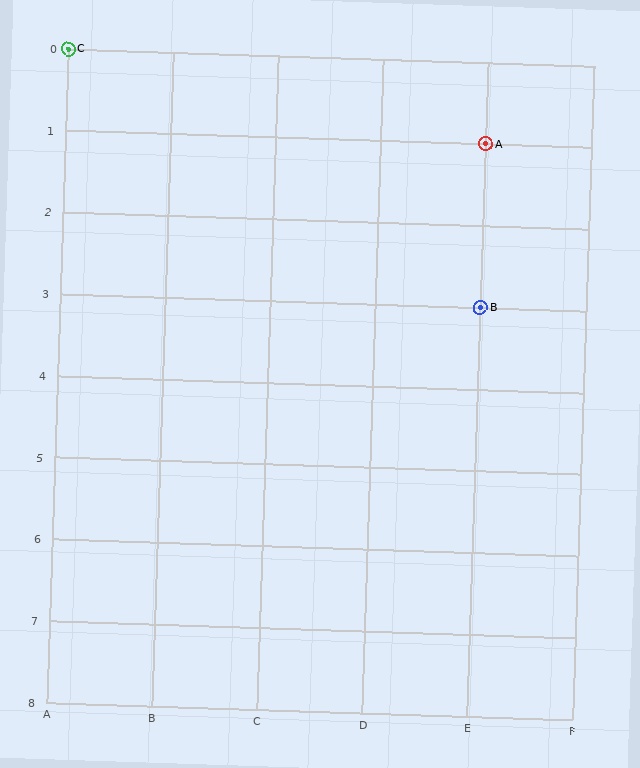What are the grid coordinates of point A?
Point A is at grid coordinates (E, 1).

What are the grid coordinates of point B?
Point B is at grid coordinates (E, 3).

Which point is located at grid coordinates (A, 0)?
Point C is at (A, 0).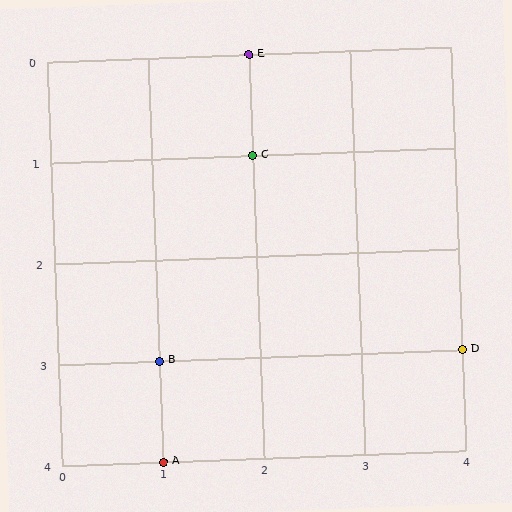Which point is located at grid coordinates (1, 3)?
Point B is at (1, 3).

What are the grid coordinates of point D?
Point D is at grid coordinates (4, 3).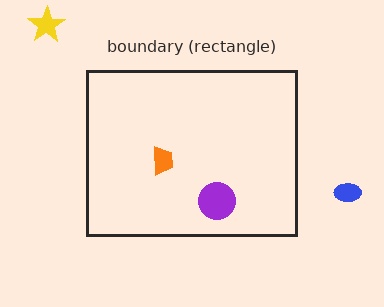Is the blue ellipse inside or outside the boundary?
Outside.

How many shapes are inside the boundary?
2 inside, 2 outside.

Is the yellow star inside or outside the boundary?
Outside.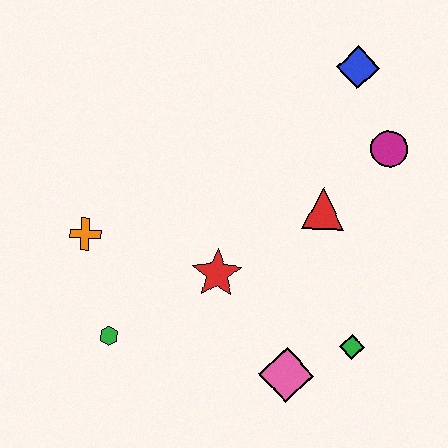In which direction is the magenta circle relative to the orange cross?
The magenta circle is to the right of the orange cross.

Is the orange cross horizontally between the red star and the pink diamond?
No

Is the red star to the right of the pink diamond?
No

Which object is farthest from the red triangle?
The green hexagon is farthest from the red triangle.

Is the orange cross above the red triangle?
No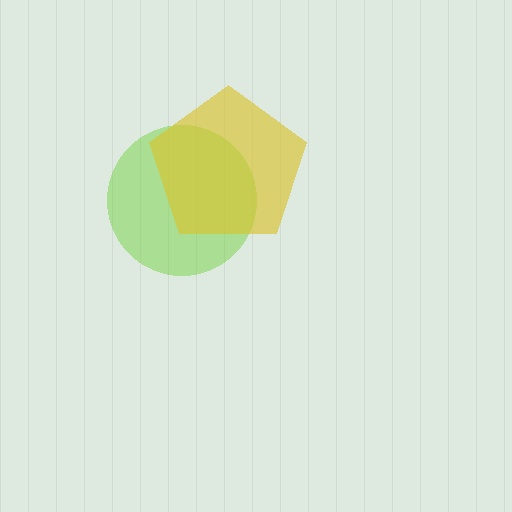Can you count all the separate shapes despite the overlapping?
Yes, there are 2 separate shapes.